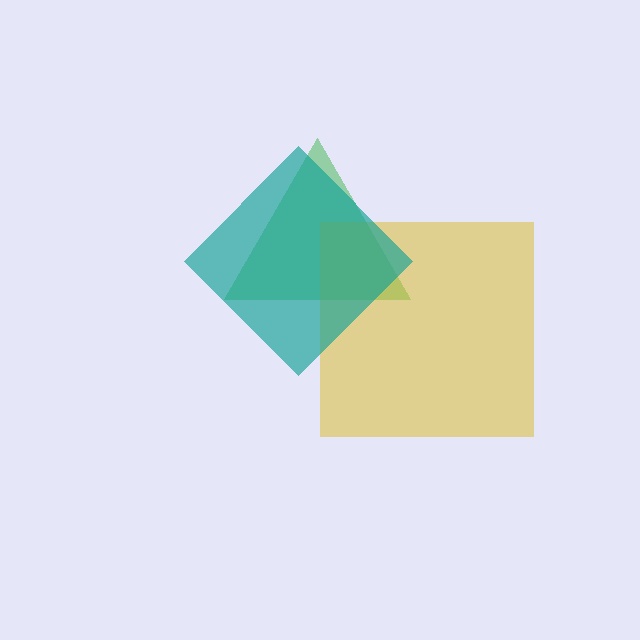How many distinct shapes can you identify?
There are 3 distinct shapes: a green triangle, a yellow square, a teal diamond.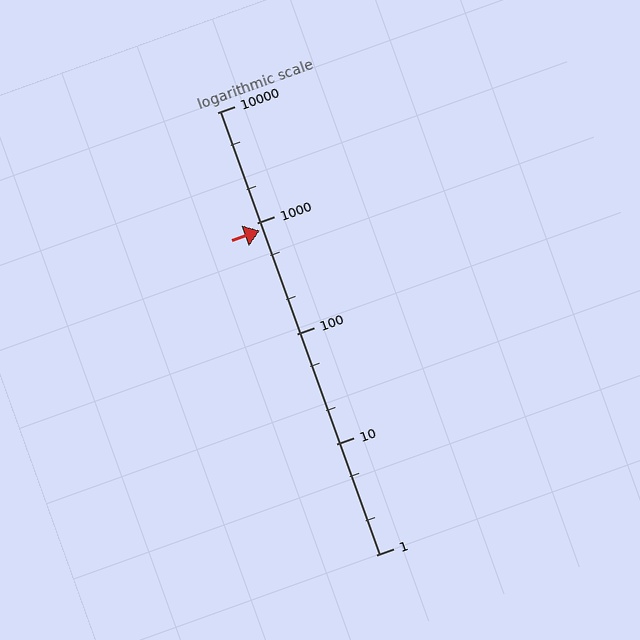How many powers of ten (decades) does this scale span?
The scale spans 4 decades, from 1 to 10000.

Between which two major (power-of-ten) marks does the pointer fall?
The pointer is between 100 and 1000.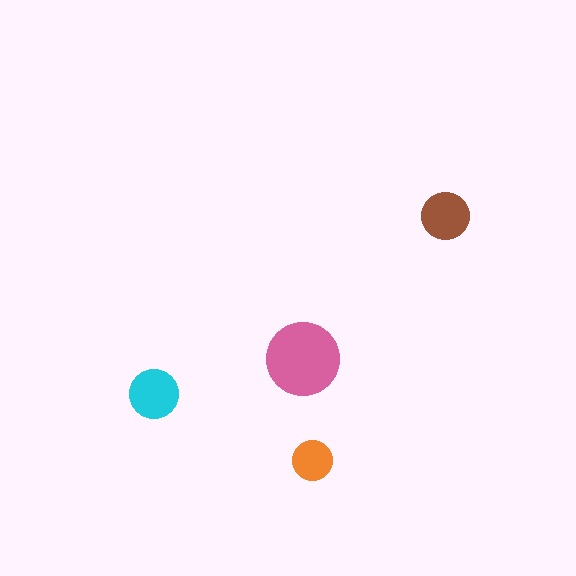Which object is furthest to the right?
The brown circle is rightmost.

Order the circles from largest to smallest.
the pink one, the cyan one, the brown one, the orange one.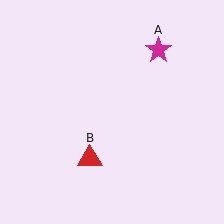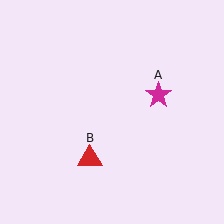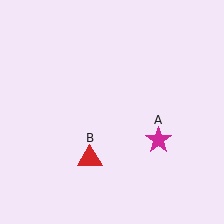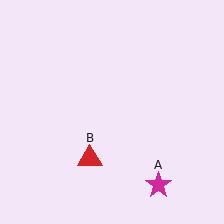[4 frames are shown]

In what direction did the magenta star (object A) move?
The magenta star (object A) moved down.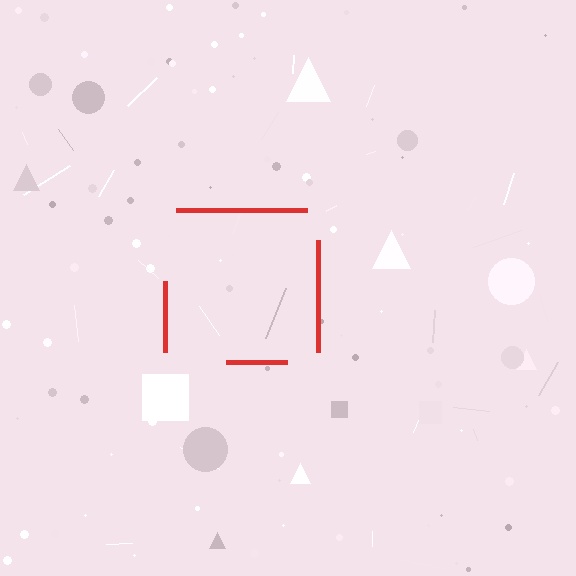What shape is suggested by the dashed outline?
The dashed outline suggests a square.